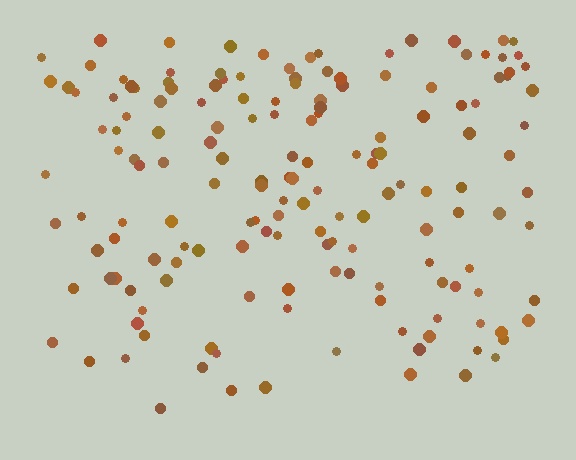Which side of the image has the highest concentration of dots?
The top.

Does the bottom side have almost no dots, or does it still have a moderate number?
Still a moderate number, just noticeably fewer than the top.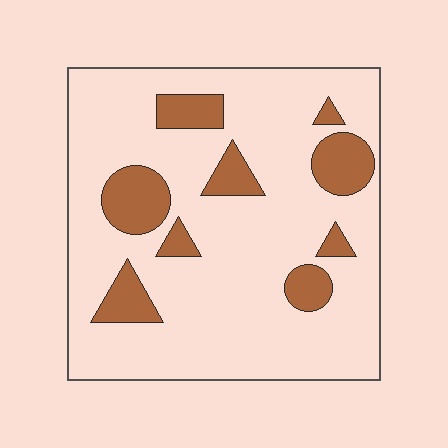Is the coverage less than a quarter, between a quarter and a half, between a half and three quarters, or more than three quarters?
Less than a quarter.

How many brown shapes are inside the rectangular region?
9.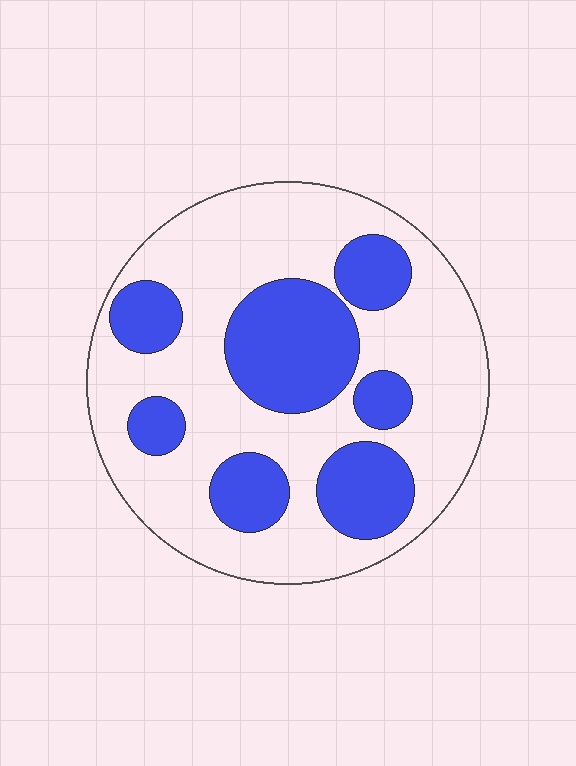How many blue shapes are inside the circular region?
7.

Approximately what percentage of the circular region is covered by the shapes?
Approximately 35%.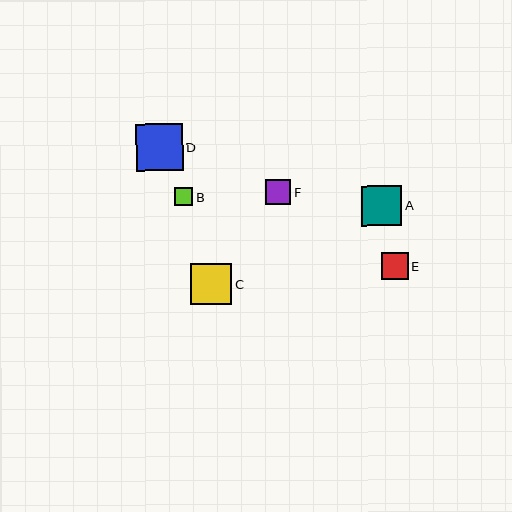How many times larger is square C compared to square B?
Square C is approximately 2.2 times the size of square B.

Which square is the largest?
Square D is the largest with a size of approximately 47 pixels.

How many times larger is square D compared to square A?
Square D is approximately 1.2 times the size of square A.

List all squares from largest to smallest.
From largest to smallest: D, C, A, E, F, B.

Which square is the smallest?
Square B is the smallest with a size of approximately 18 pixels.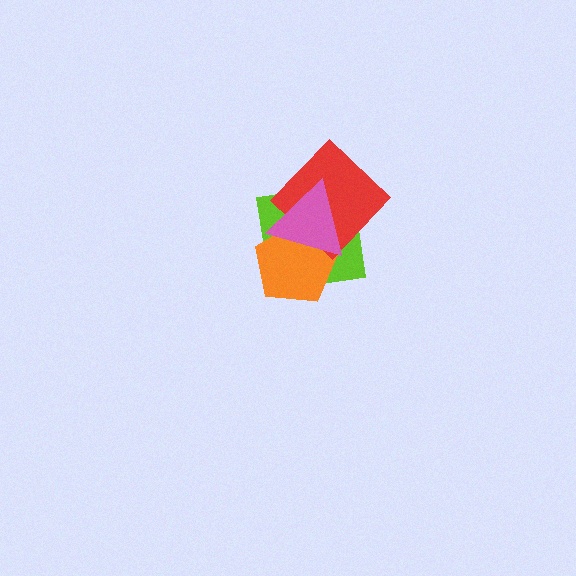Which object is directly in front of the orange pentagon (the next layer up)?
The red diamond is directly in front of the orange pentagon.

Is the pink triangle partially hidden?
No, no other shape covers it.